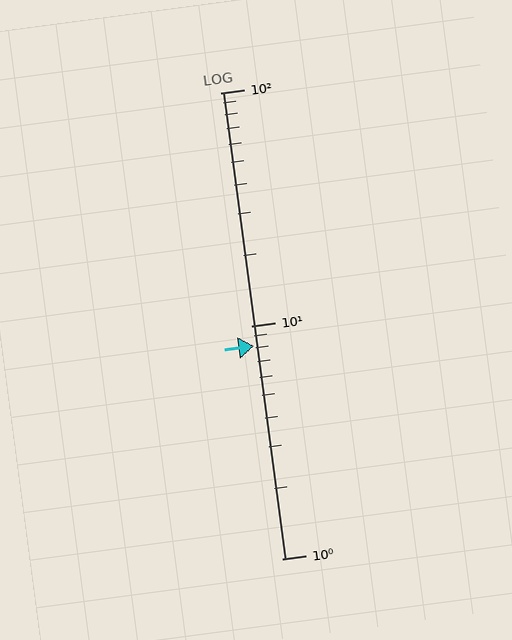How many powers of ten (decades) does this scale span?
The scale spans 2 decades, from 1 to 100.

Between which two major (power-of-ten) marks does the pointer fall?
The pointer is between 1 and 10.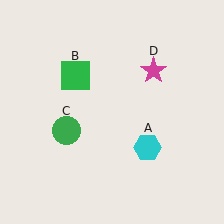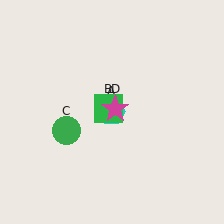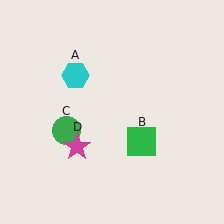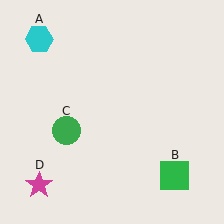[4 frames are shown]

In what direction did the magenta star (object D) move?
The magenta star (object D) moved down and to the left.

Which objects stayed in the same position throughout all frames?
Green circle (object C) remained stationary.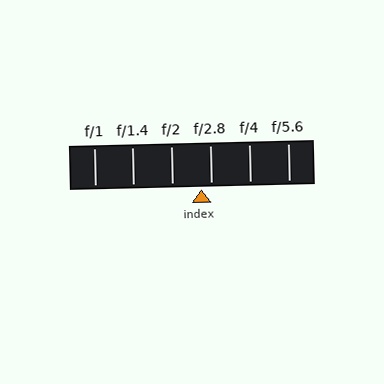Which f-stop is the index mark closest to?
The index mark is closest to f/2.8.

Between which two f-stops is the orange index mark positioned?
The index mark is between f/2 and f/2.8.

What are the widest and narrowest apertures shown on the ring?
The widest aperture shown is f/1 and the narrowest is f/5.6.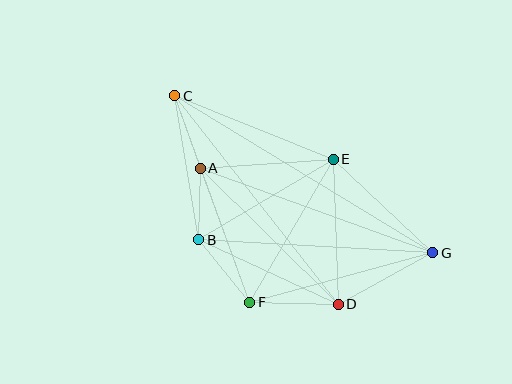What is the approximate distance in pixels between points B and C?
The distance between B and C is approximately 146 pixels.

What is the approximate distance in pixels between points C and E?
The distance between C and E is approximately 171 pixels.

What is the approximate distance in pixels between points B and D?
The distance between B and D is approximately 154 pixels.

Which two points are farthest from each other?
Points C and G are farthest from each other.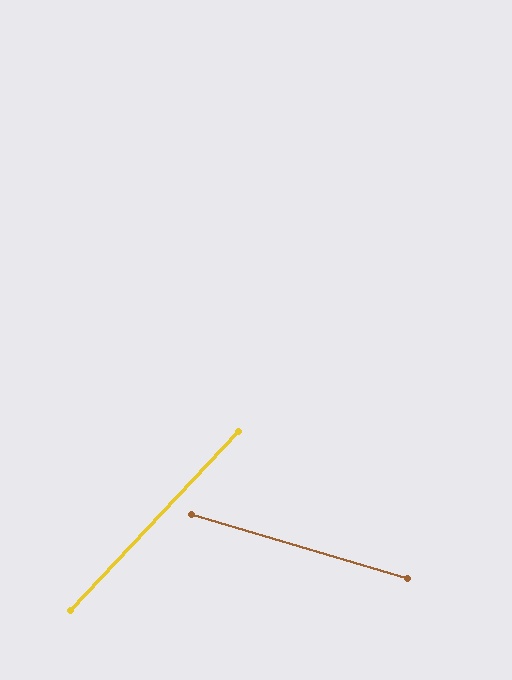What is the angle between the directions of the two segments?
Approximately 63 degrees.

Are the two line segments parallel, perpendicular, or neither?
Neither parallel nor perpendicular — they differ by about 63°.